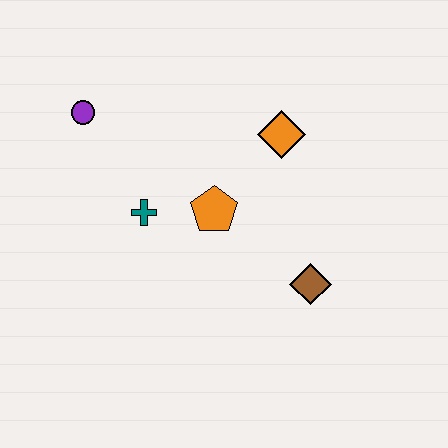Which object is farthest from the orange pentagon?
The purple circle is farthest from the orange pentagon.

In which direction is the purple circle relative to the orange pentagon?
The purple circle is to the left of the orange pentagon.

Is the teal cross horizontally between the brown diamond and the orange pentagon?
No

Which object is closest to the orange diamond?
The orange pentagon is closest to the orange diamond.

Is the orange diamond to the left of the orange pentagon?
No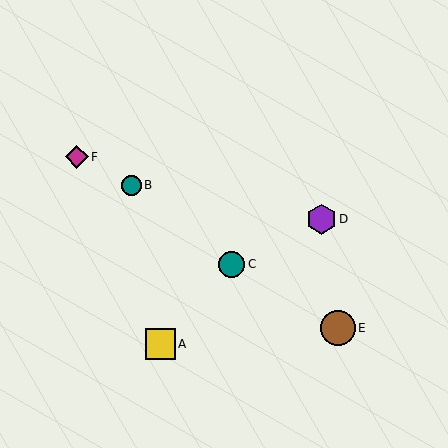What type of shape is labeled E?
Shape E is a brown circle.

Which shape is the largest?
The brown circle (labeled E) is the largest.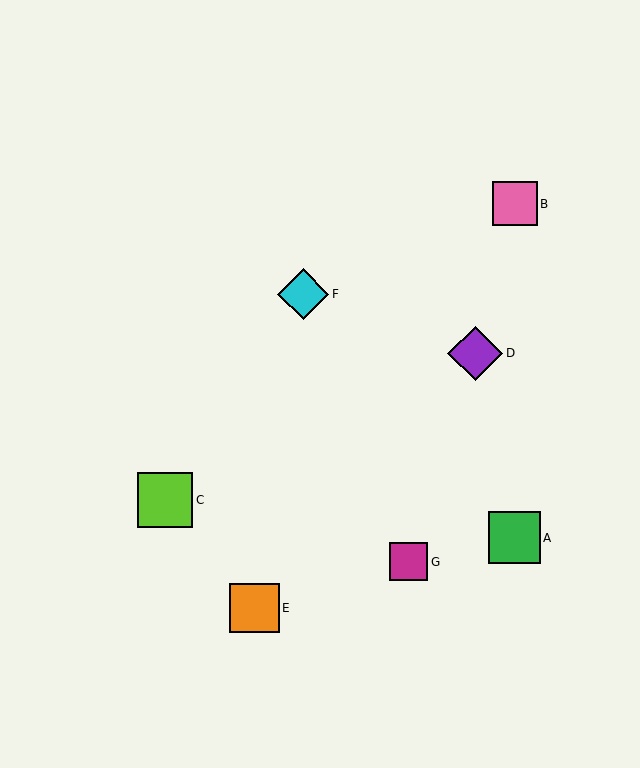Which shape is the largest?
The lime square (labeled C) is the largest.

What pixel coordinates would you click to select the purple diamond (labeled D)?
Click at (475, 353) to select the purple diamond D.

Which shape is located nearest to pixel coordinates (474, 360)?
The purple diamond (labeled D) at (475, 353) is nearest to that location.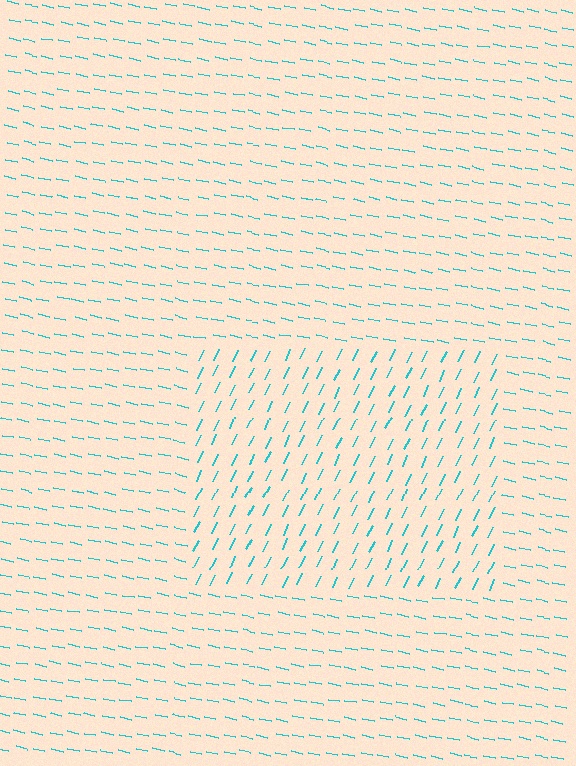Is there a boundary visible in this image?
Yes, there is a texture boundary formed by a change in line orientation.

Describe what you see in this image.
The image is filled with small cyan line segments. A rectangle region in the image has lines oriented differently from the surrounding lines, creating a visible texture boundary.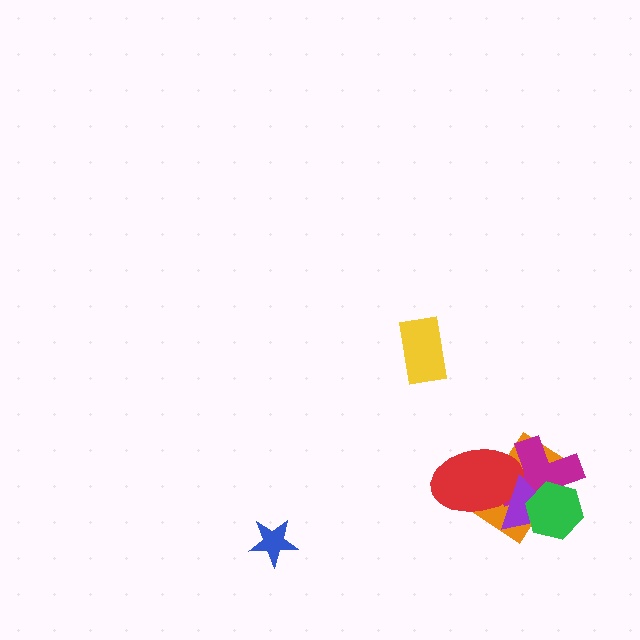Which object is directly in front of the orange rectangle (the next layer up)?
The magenta cross is directly in front of the orange rectangle.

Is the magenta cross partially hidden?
Yes, it is partially covered by another shape.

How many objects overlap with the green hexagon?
3 objects overlap with the green hexagon.